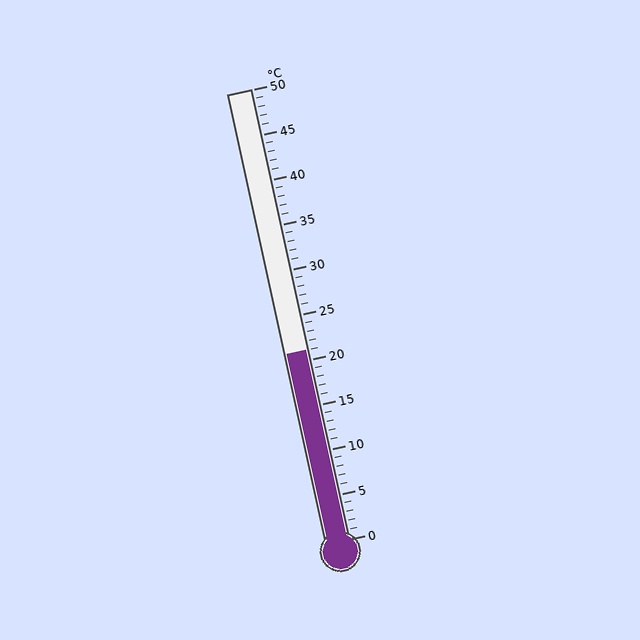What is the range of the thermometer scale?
The thermometer scale ranges from 0°C to 50°C.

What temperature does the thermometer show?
The thermometer shows approximately 21°C.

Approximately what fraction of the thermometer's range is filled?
The thermometer is filled to approximately 40% of its range.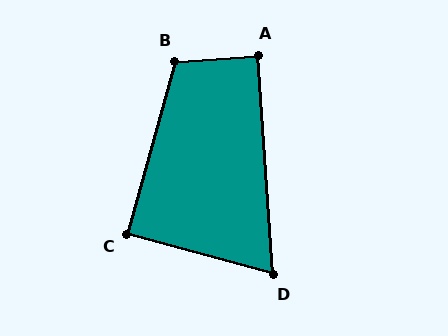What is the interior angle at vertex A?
Approximately 90 degrees (approximately right).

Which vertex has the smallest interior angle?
D, at approximately 71 degrees.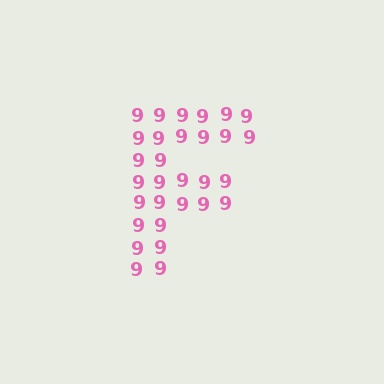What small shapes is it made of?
It is made of small digit 9's.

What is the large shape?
The large shape is the letter F.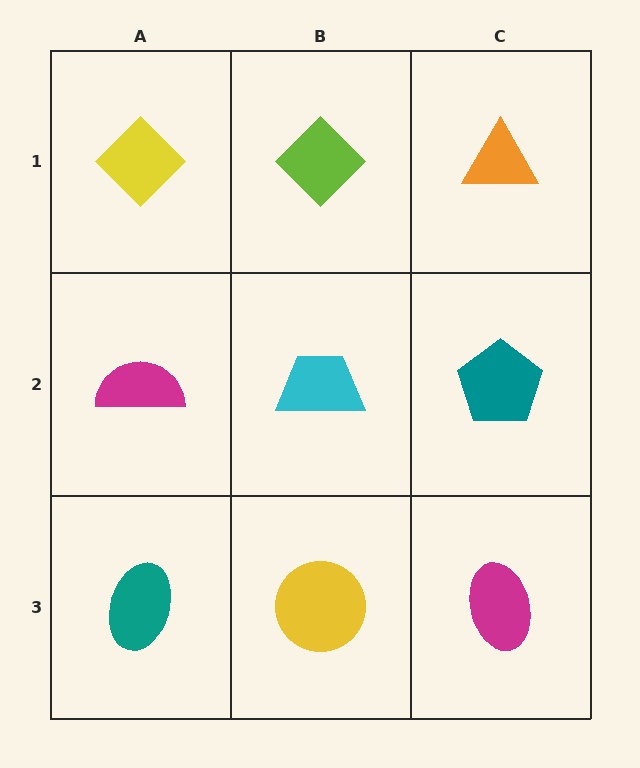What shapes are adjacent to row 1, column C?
A teal pentagon (row 2, column C), a lime diamond (row 1, column B).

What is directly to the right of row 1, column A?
A lime diamond.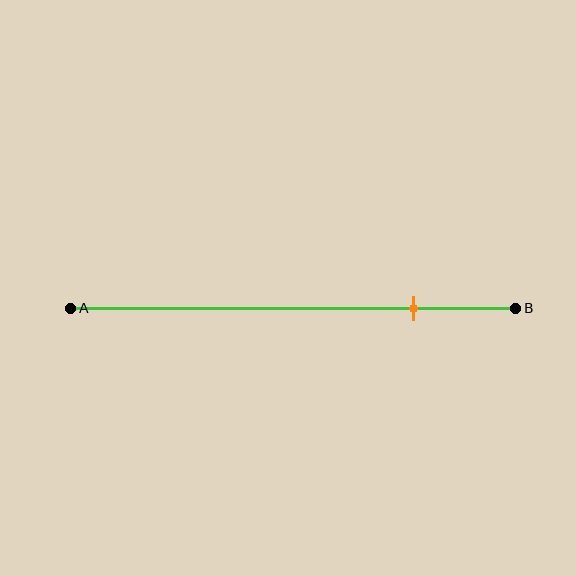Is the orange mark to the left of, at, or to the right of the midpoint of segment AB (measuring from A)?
The orange mark is to the right of the midpoint of segment AB.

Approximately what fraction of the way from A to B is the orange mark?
The orange mark is approximately 75% of the way from A to B.